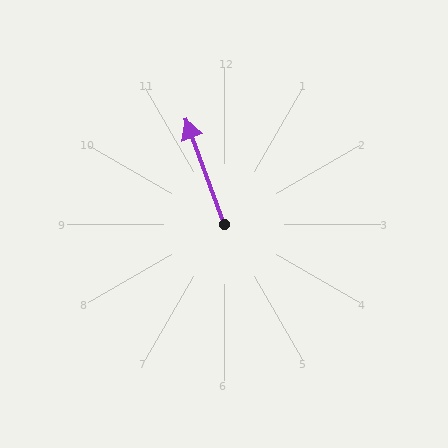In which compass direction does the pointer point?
North.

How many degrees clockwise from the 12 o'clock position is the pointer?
Approximately 340 degrees.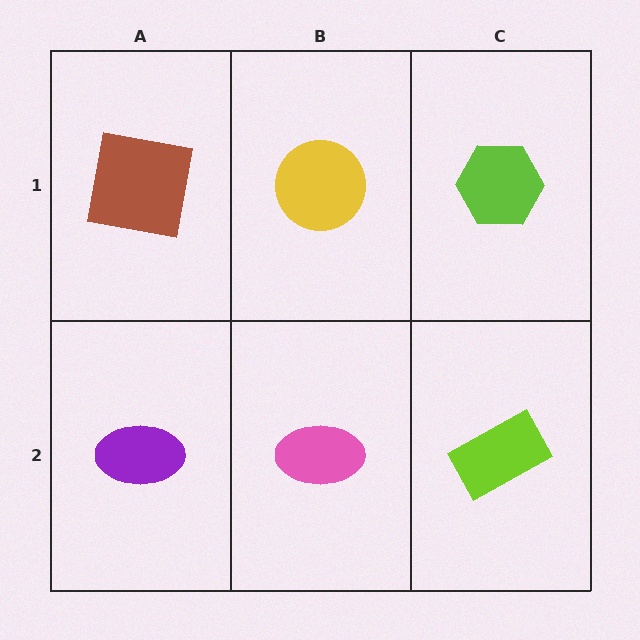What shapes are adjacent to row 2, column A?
A brown square (row 1, column A), a pink ellipse (row 2, column B).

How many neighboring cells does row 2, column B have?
3.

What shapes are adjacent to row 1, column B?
A pink ellipse (row 2, column B), a brown square (row 1, column A), a lime hexagon (row 1, column C).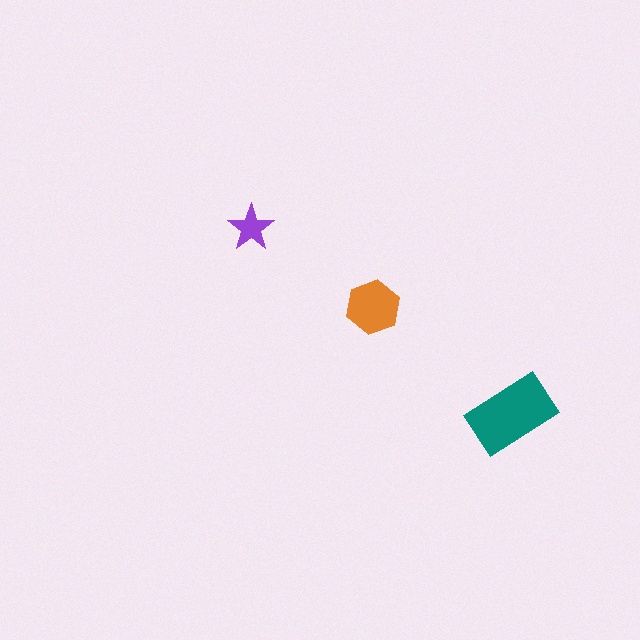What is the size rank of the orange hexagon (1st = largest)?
2nd.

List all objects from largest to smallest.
The teal rectangle, the orange hexagon, the purple star.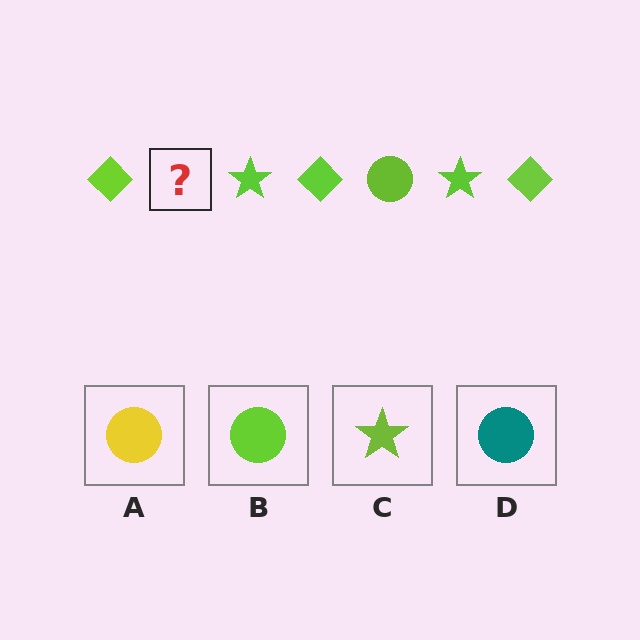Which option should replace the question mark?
Option B.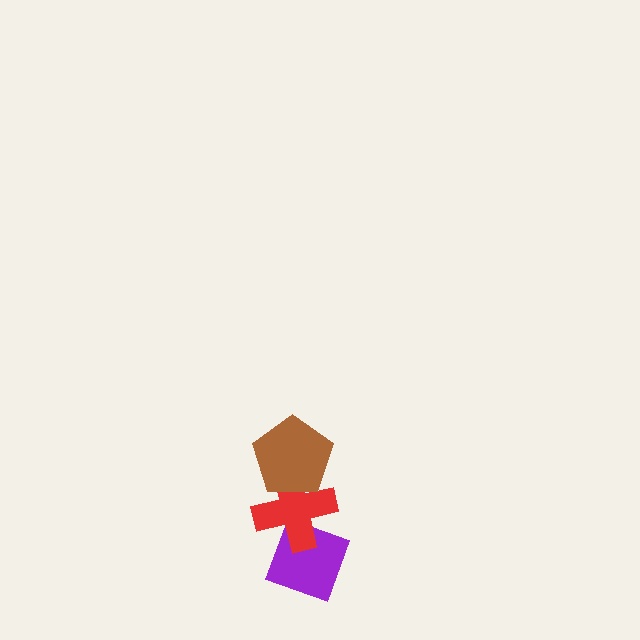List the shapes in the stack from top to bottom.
From top to bottom: the brown pentagon, the red cross, the purple diamond.